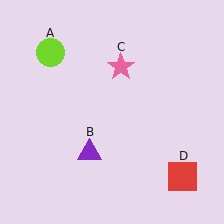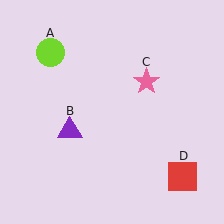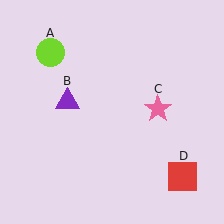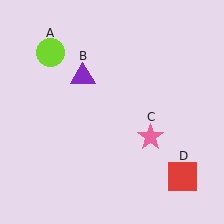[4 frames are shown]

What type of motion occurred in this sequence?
The purple triangle (object B), pink star (object C) rotated clockwise around the center of the scene.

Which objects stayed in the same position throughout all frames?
Lime circle (object A) and red square (object D) remained stationary.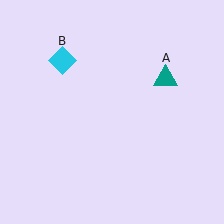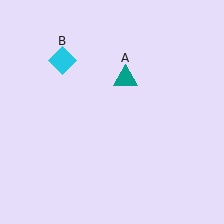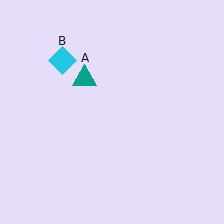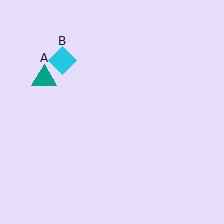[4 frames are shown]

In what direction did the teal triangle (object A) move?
The teal triangle (object A) moved left.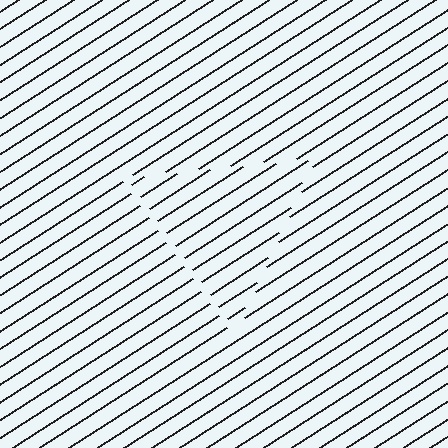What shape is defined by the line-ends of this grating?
An illusory triangle. The interior of the shape contains the same grating, shifted by half a period — the contour is defined by the phase discontinuity where line-ends from the inner and outer gratings abut.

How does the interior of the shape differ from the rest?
The interior of the shape contains the same grating, shifted by half a period — the contour is defined by the phase discontinuity where line-ends from the inner and outer gratings abut.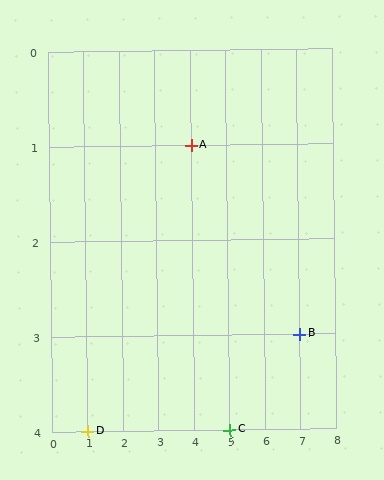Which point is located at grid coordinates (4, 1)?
Point A is at (4, 1).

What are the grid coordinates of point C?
Point C is at grid coordinates (5, 4).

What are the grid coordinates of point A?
Point A is at grid coordinates (4, 1).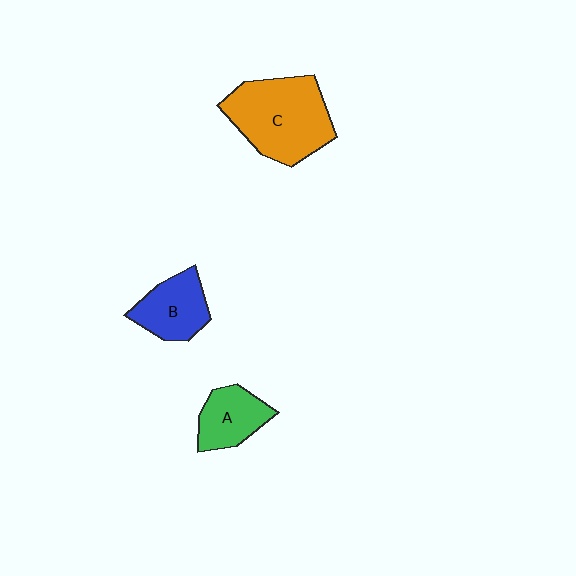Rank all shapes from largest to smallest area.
From largest to smallest: C (orange), B (blue), A (green).